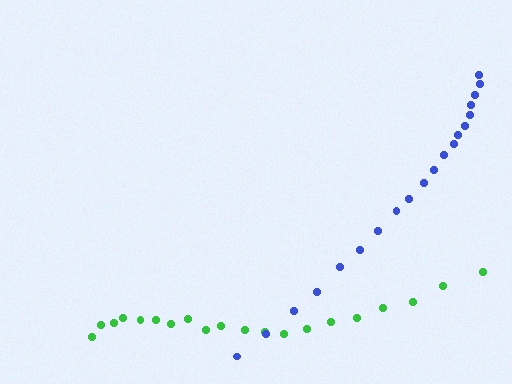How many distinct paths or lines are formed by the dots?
There are 2 distinct paths.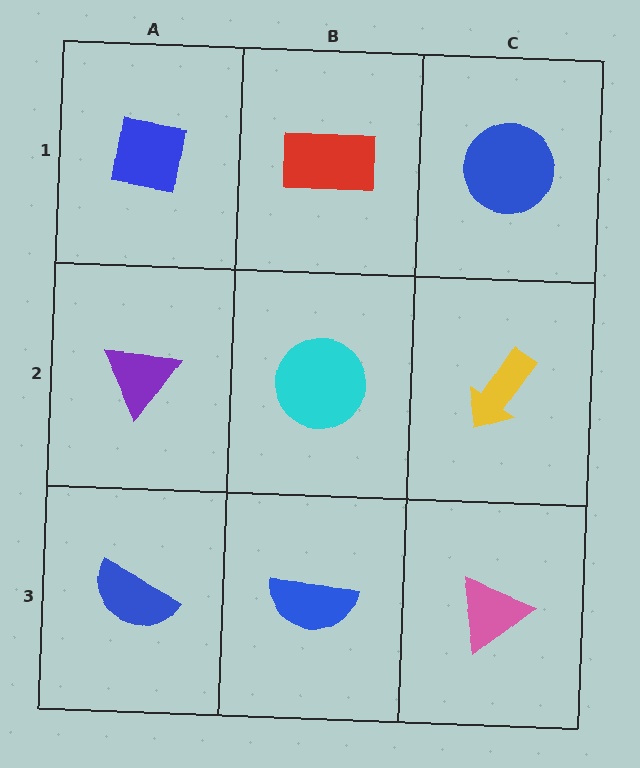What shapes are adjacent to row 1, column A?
A purple triangle (row 2, column A), a red rectangle (row 1, column B).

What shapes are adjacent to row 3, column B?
A cyan circle (row 2, column B), a blue semicircle (row 3, column A), a pink triangle (row 3, column C).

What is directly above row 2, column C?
A blue circle.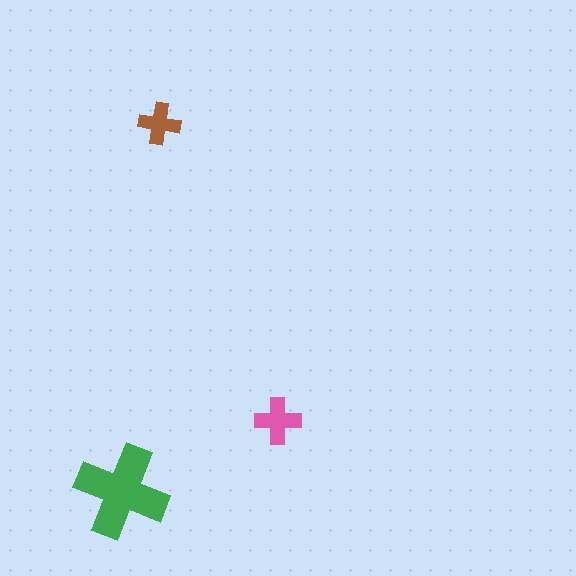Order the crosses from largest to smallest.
the green one, the pink one, the brown one.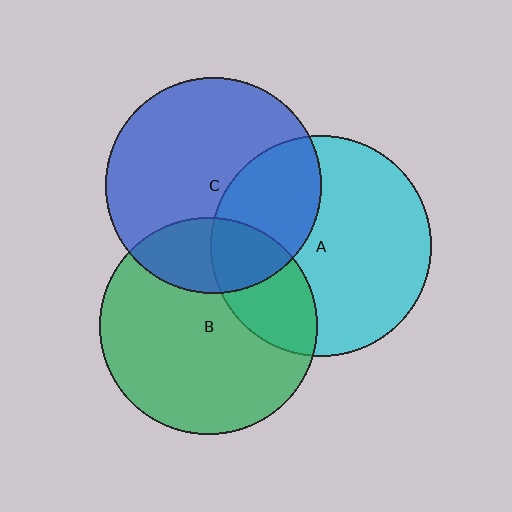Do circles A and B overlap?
Yes.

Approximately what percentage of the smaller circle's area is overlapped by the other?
Approximately 25%.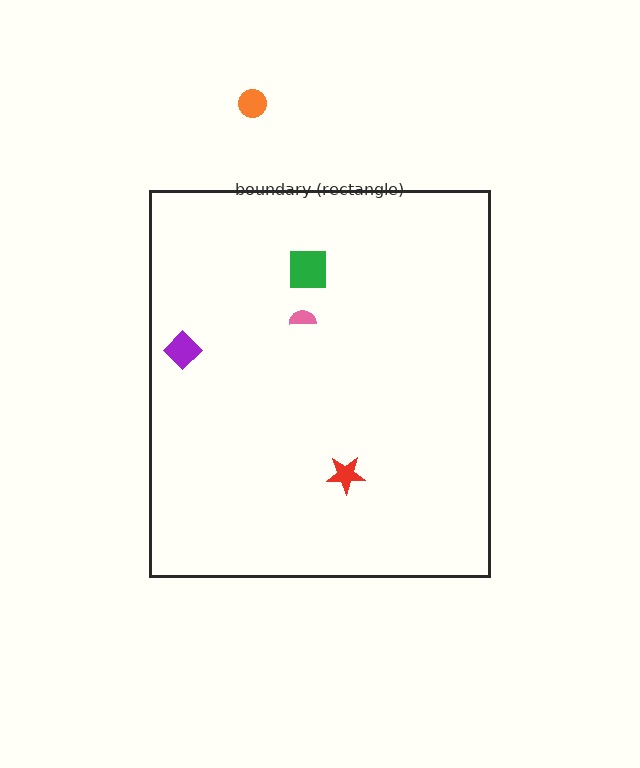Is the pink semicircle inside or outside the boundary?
Inside.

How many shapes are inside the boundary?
4 inside, 1 outside.